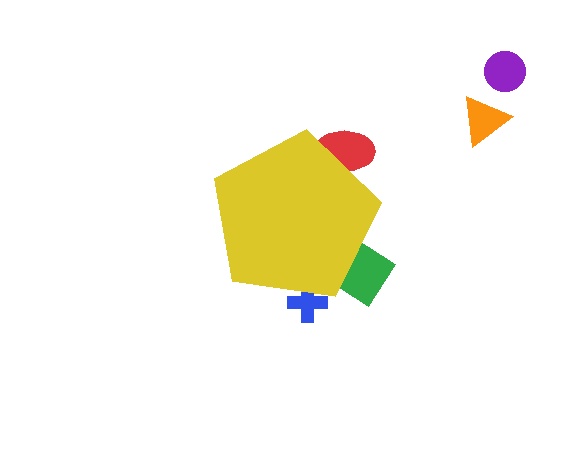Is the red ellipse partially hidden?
Yes, the red ellipse is partially hidden behind the yellow pentagon.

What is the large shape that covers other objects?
A yellow pentagon.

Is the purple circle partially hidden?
No, the purple circle is fully visible.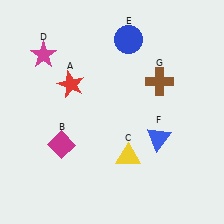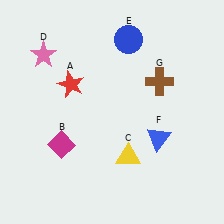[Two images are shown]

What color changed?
The star (D) changed from magenta in Image 1 to pink in Image 2.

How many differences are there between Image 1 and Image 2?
There is 1 difference between the two images.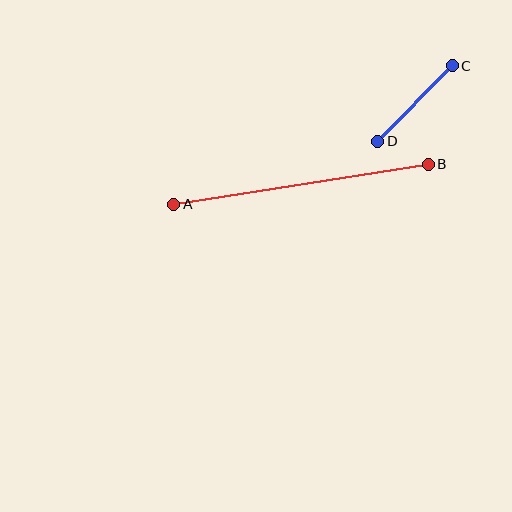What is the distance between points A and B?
The distance is approximately 258 pixels.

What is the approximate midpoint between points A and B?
The midpoint is at approximately (301, 184) pixels.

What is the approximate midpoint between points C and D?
The midpoint is at approximately (415, 103) pixels.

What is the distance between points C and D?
The distance is approximately 106 pixels.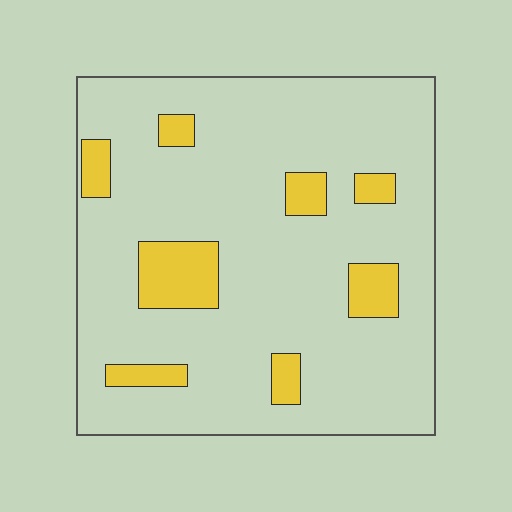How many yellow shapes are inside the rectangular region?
8.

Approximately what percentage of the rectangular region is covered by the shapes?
Approximately 15%.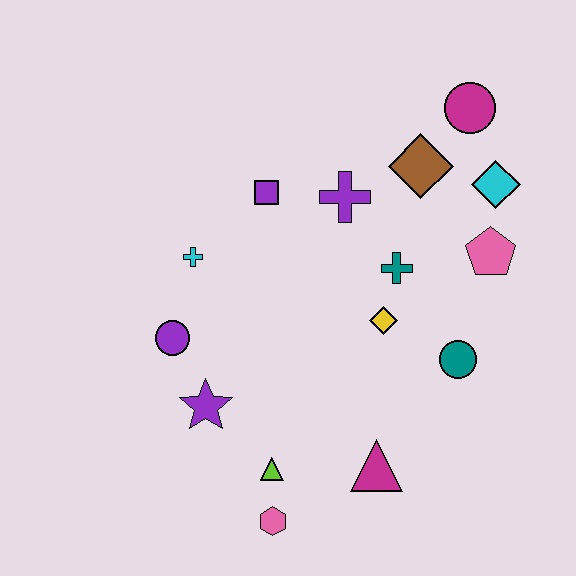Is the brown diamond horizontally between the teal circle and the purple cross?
Yes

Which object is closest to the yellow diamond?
The teal cross is closest to the yellow diamond.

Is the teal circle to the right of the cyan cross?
Yes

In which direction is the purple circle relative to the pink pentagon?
The purple circle is to the left of the pink pentagon.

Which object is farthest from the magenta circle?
The pink hexagon is farthest from the magenta circle.